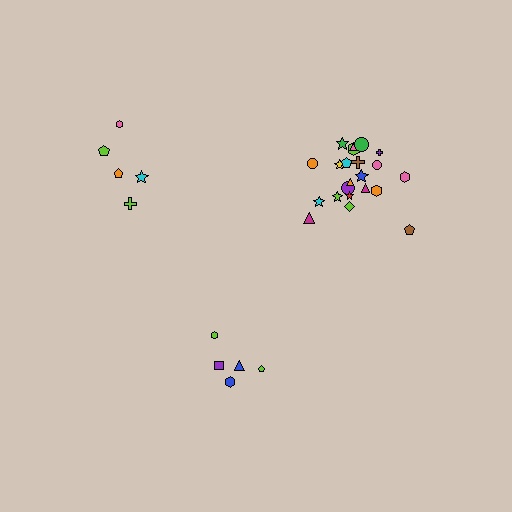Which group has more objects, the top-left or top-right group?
The top-right group.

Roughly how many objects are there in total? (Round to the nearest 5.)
Roughly 30 objects in total.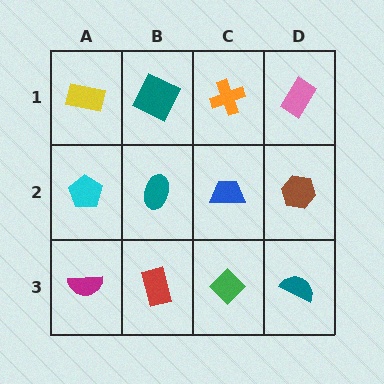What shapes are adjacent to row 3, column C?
A blue trapezoid (row 2, column C), a red rectangle (row 3, column B), a teal semicircle (row 3, column D).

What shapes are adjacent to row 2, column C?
An orange cross (row 1, column C), a green diamond (row 3, column C), a teal ellipse (row 2, column B), a brown hexagon (row 2, column D).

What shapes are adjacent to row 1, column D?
A brown hexagon (row 2, column D), an orange cross (row 1, column C).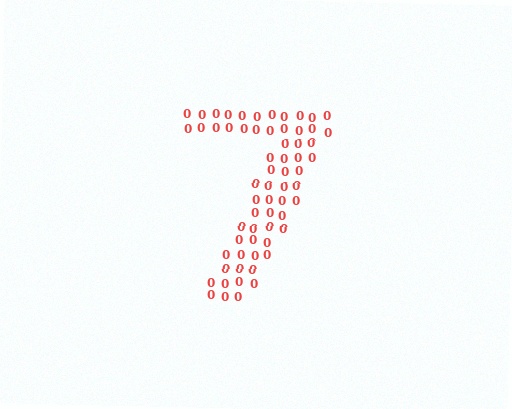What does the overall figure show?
The overall figure shows the digit 7.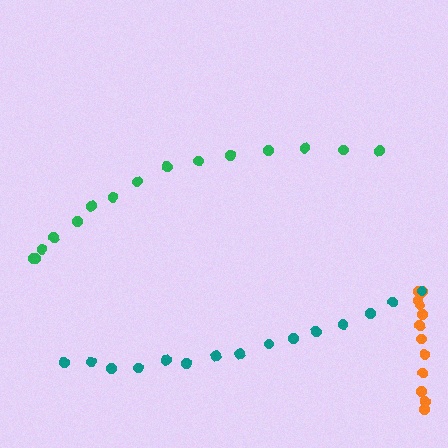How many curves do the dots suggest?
There are 3 distinct paths.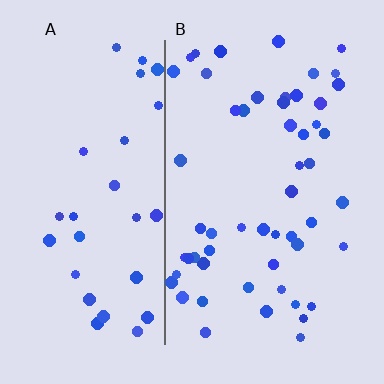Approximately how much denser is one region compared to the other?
Approximately 1.7× — region B over region A.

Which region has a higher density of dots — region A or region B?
B (the right).